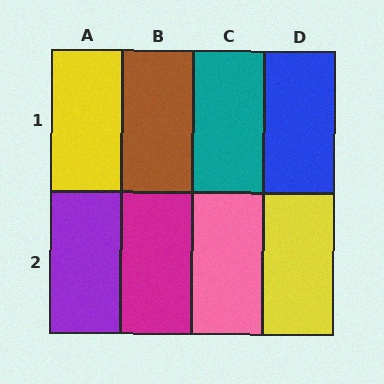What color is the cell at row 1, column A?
Yellow.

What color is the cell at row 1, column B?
Brown.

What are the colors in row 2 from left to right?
Purple, magenta, pink, yellow.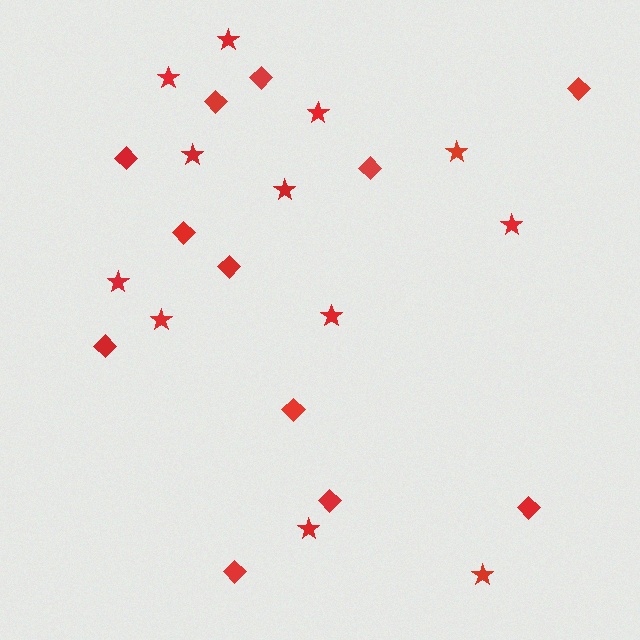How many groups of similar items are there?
There are 2 groups: one group of stars (12) and one group of diamonds (12).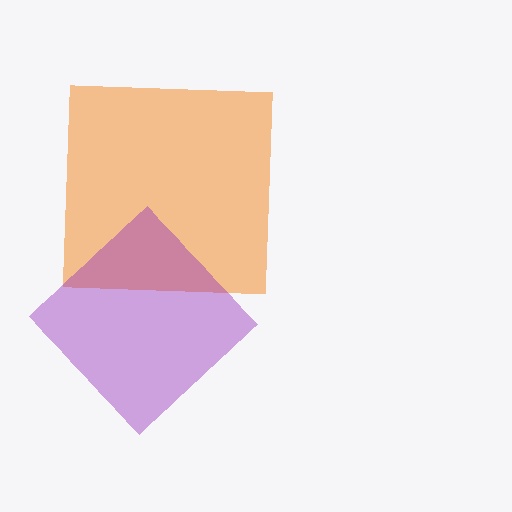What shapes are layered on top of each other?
The layered shapes are: an orange square, a purple diamond.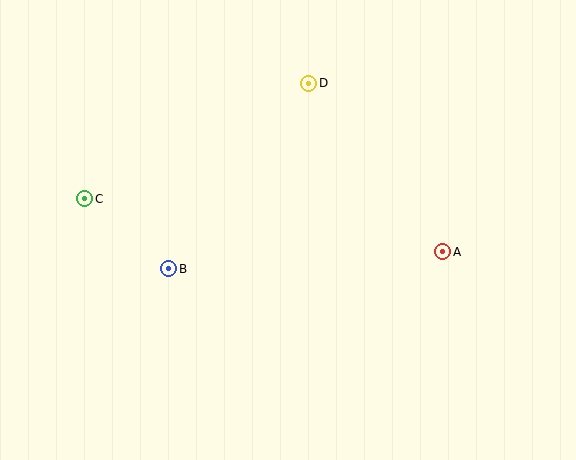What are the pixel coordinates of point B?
Point B is at (169, 269).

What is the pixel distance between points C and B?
The distance between C and B is 109 pixels.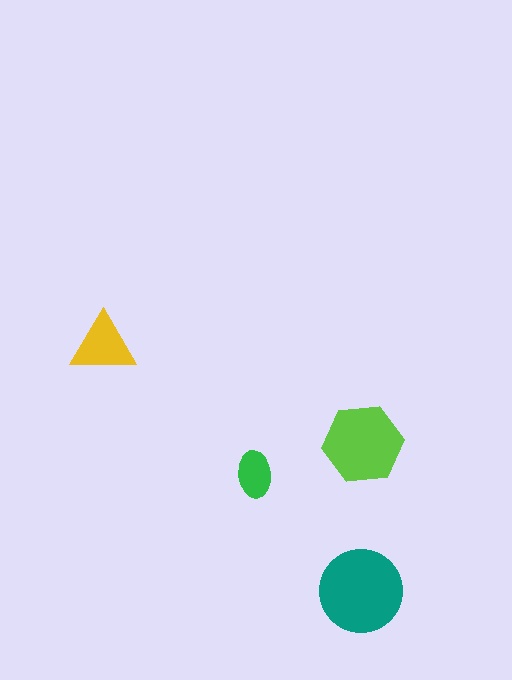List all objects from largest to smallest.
The teal circle, the lime hexagon, the yellow triangle, the green ellipse.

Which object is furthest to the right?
The lime hexagon is rightmost.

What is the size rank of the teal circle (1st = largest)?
1st.